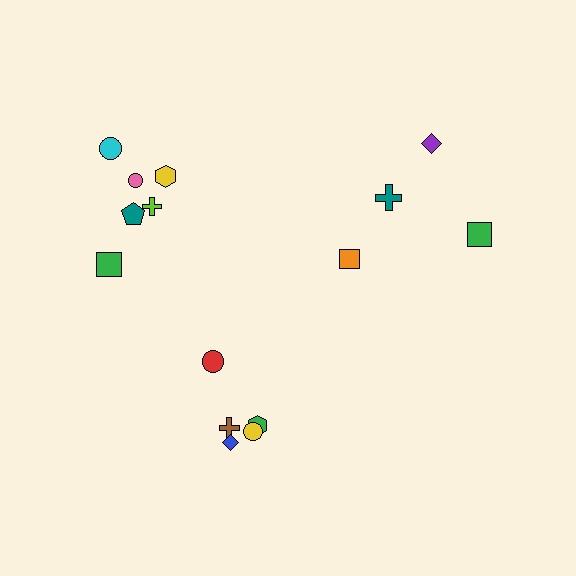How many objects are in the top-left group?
There are 6 objects.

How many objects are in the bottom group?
There are 5 objects.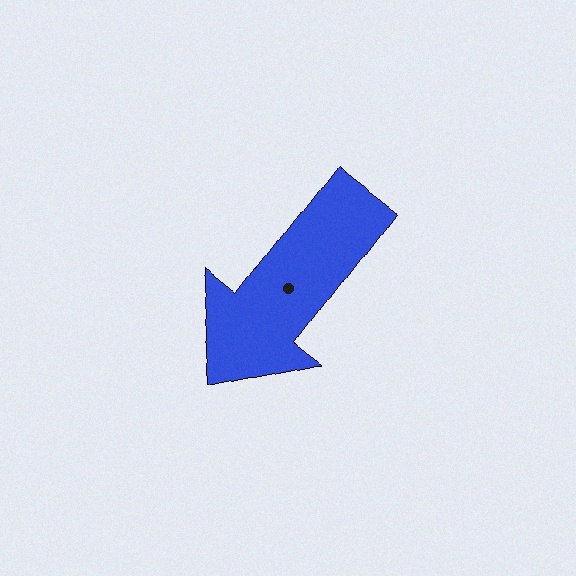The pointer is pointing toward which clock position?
Roughly 7 o'clock.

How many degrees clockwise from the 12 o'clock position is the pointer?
Approximately 217 degrees.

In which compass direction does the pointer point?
Southwest.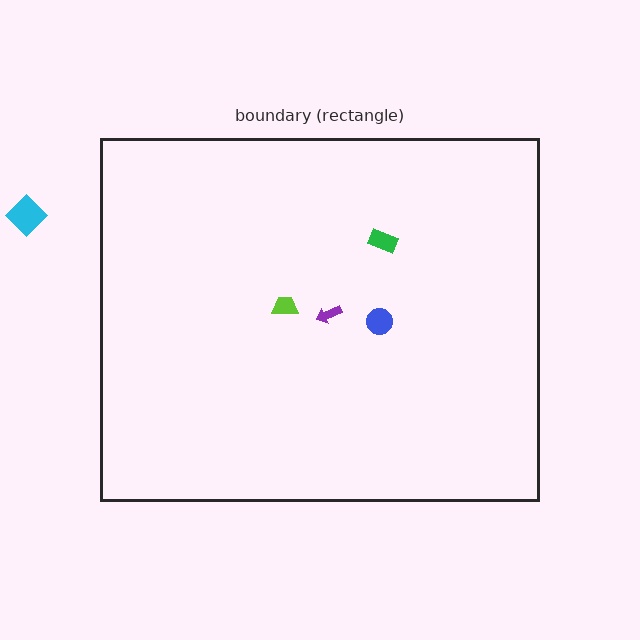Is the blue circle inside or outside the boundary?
Inside.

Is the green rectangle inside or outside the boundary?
Inside.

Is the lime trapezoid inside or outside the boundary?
Inside.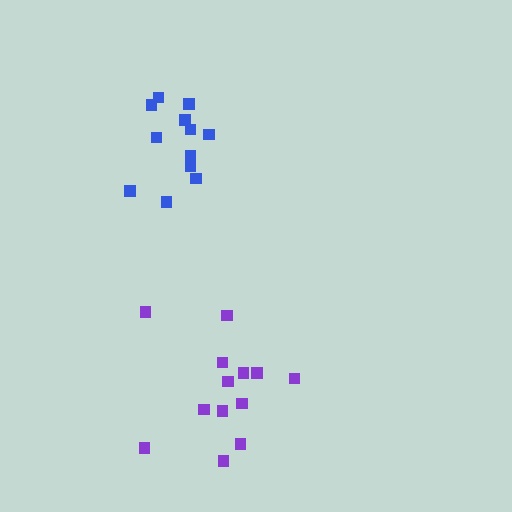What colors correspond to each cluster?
The clusters are colored: purple, blue.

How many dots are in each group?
Group 1: 13 dots, Group 2: 12 dots (25 total).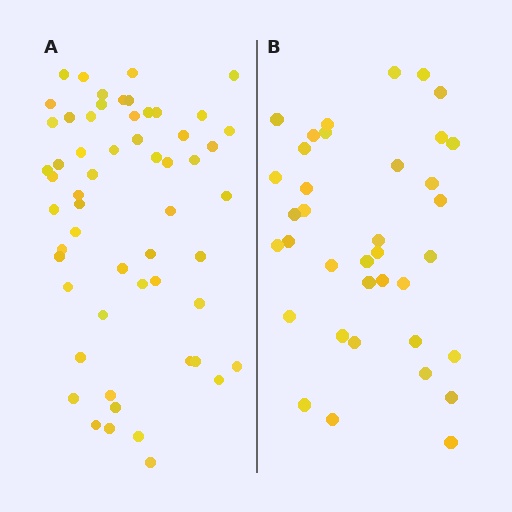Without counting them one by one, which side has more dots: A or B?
Region A (the left region) has more dots.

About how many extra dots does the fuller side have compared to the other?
Region A has approximately 20 more dots than region B.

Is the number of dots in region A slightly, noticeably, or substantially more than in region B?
Region A has substantially more. The ratio is roughly 1.5 to 1.